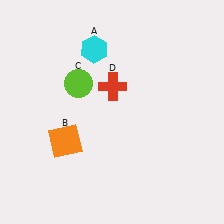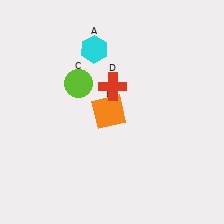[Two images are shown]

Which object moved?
The orange square (B) moved right.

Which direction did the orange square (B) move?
The orange square (B) moved right.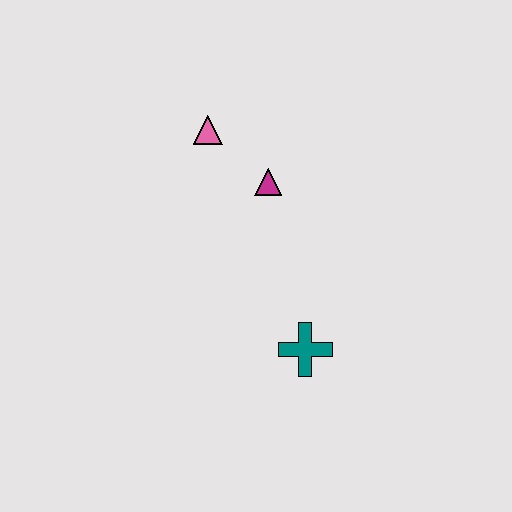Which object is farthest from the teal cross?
The pink triangle is farthest from the teal cross.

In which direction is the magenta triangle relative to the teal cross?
The magenta triangle is above the teal cross.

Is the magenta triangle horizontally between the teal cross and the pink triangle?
Yes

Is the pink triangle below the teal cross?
No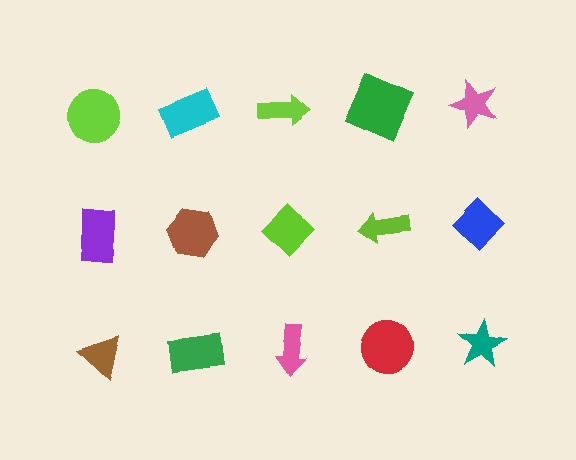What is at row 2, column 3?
A lime diamond.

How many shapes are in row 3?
5 shapes.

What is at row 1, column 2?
A cyan rectangle.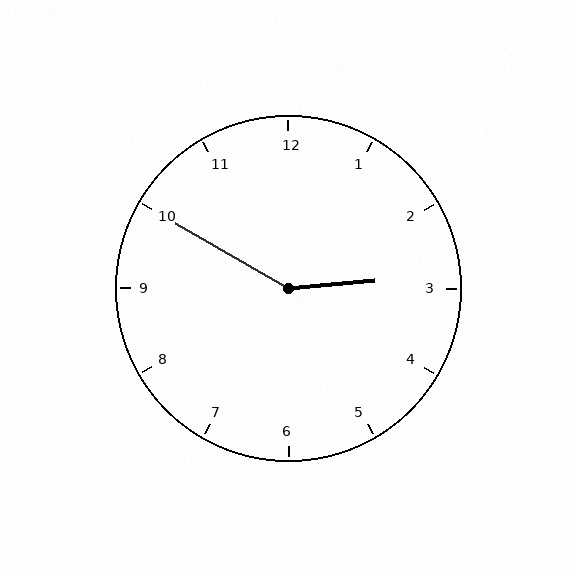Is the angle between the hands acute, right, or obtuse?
It is obtuse.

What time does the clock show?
2:50.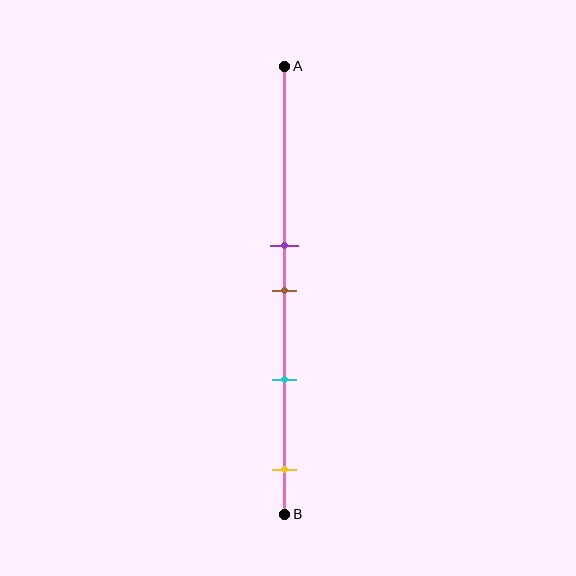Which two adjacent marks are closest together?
The purple and brown marks are the closest adjacent pair.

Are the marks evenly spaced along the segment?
No, the marks are not evenly spaced.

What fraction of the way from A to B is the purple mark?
The purple mark is approximately 40% (0.4) of the way from A to B.